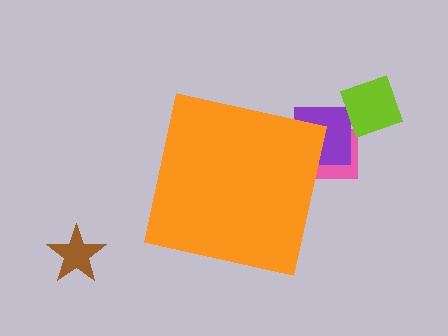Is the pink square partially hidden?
Yes, the pink square is partially hidden behind the orange square.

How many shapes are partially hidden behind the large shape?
2 shapes are partially hidden.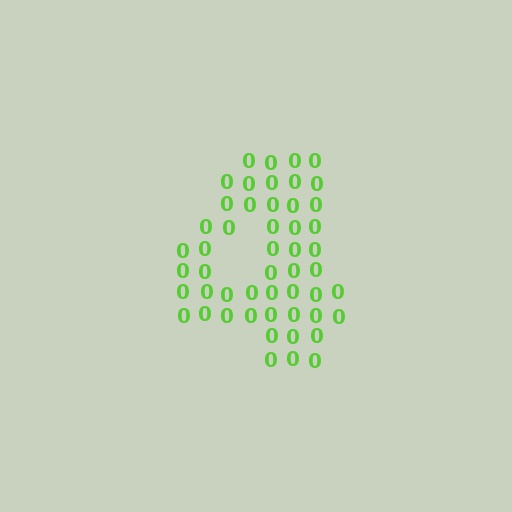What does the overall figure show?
The overall figure shows the digit 4.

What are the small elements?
The small elements are digit 0's.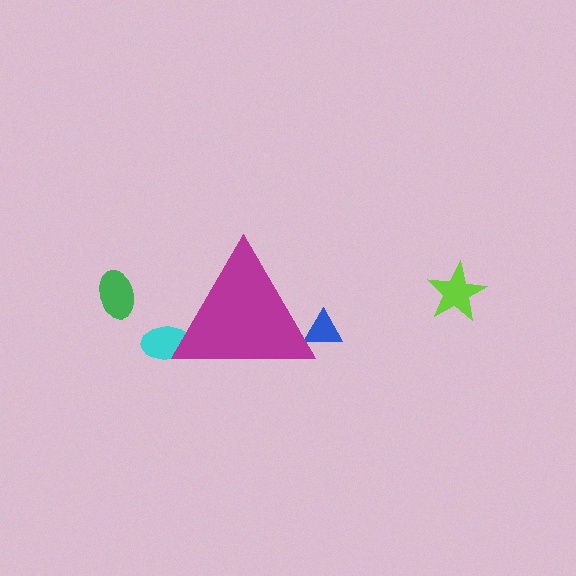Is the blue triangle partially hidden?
Yes, the blue triangle is partially hidden behind the magenta triangle.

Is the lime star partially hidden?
No, the lime star is fully visible.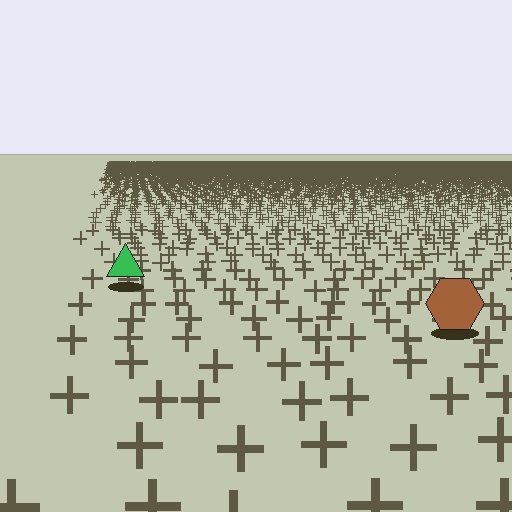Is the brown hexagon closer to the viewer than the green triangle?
Yes. The brown hexagon is closer — you can tell from the texture gradient: the ground texture is coarser near it.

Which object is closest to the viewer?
The brown hexagon is closest. The texture marks near it are larger and more spread out.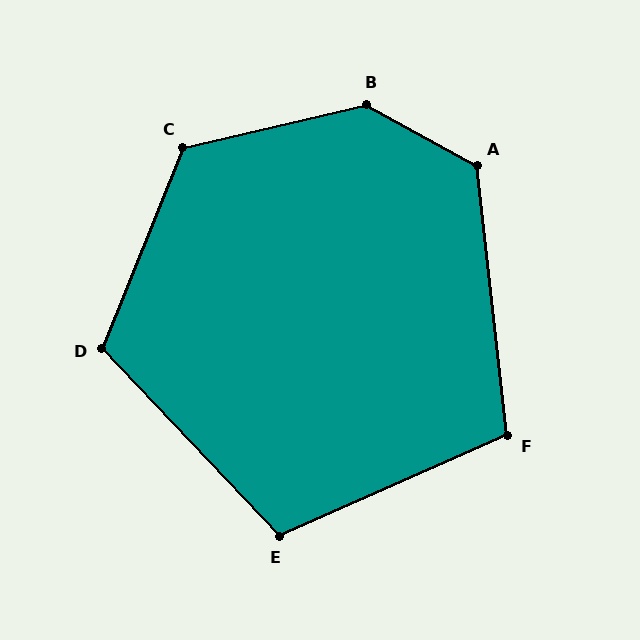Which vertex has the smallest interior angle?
F, at approximately 108 degrees.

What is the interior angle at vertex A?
Approximately 125 degrees (obtuse).